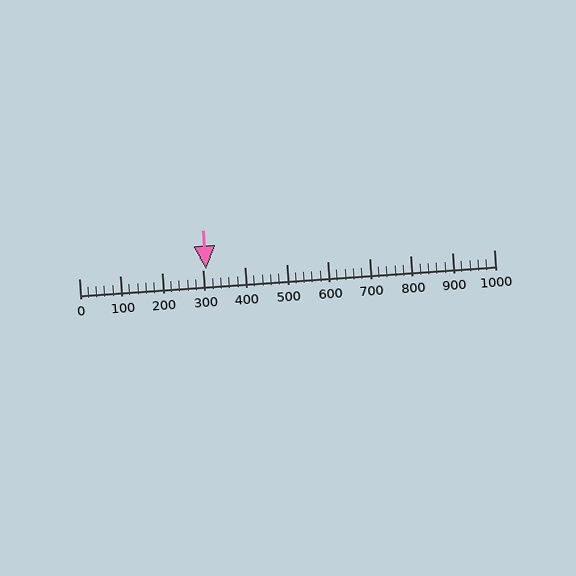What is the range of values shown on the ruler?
The ruler shows values from 0 to 1000.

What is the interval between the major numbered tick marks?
The major tick marks are spaced 100 units apart.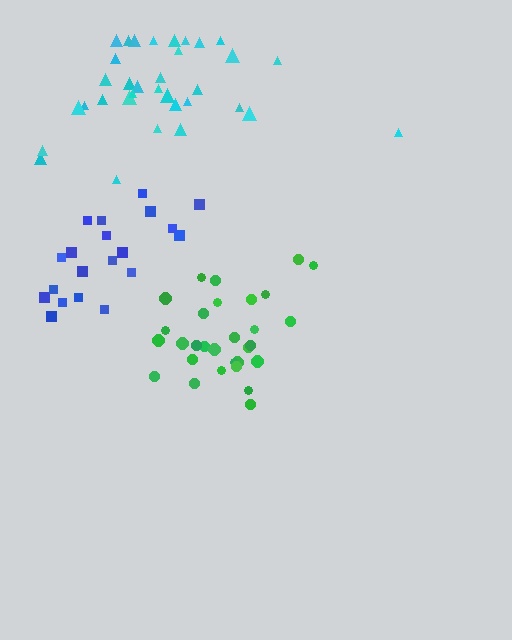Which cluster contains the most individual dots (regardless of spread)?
Cyan (35).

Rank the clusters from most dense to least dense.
green, blue, cyan.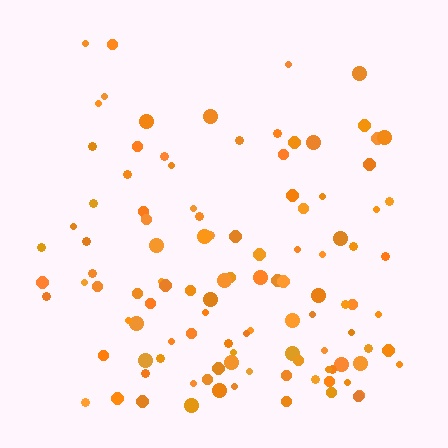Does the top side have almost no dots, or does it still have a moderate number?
Still a moderate number, just noticeably fewer than the bottom.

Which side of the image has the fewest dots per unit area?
The top.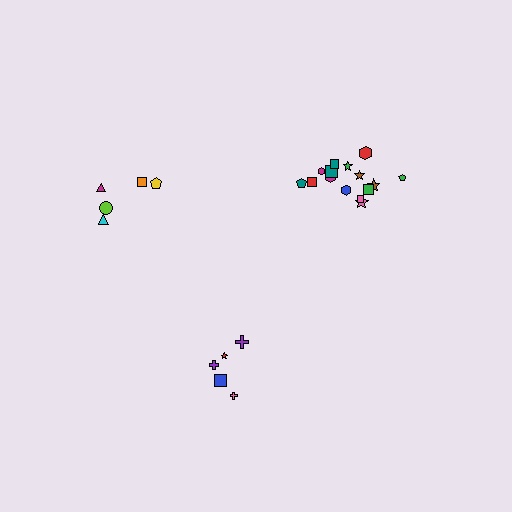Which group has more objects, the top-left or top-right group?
The top-right group.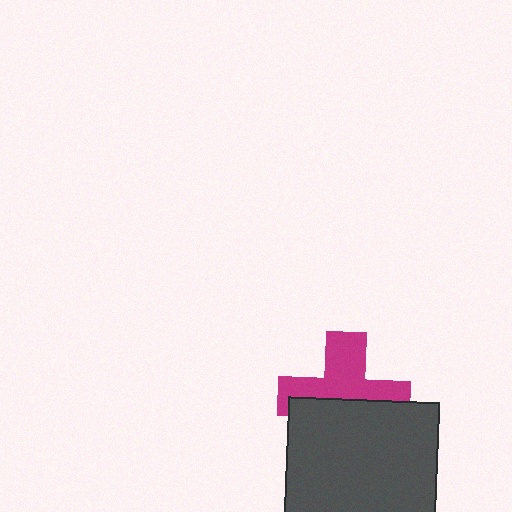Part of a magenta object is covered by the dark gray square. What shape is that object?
It is a cross.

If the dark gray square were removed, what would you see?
You would see the complete magenta cross.